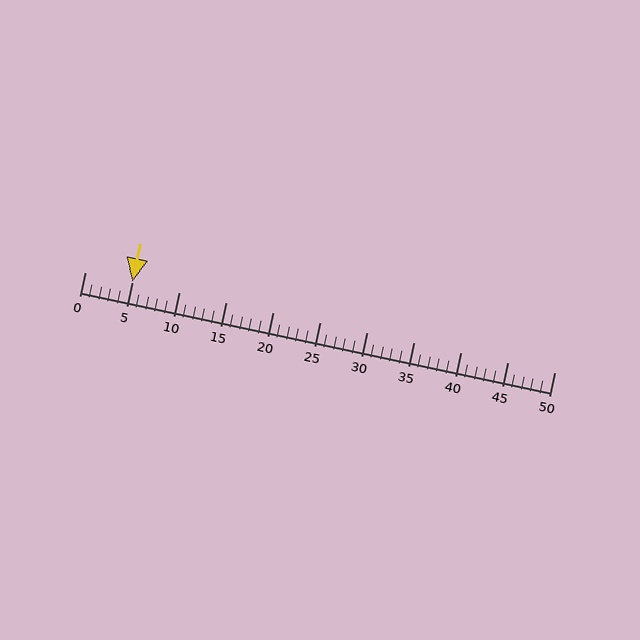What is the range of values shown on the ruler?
The ruler shows values from 0 to 50.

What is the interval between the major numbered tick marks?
The major tick marks are spaced 5 units apart.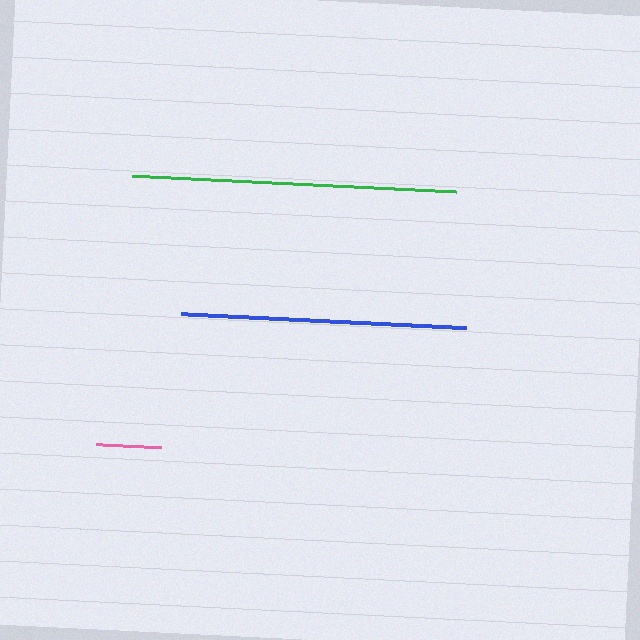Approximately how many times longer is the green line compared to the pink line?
The green line is approximately 5.0 times the length of the pink line.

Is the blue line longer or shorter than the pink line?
The blue line is longer than the pink line.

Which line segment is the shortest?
The pink line is the shortest at approximately 65 pixels.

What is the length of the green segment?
The green segment is approximately 325 pixels long.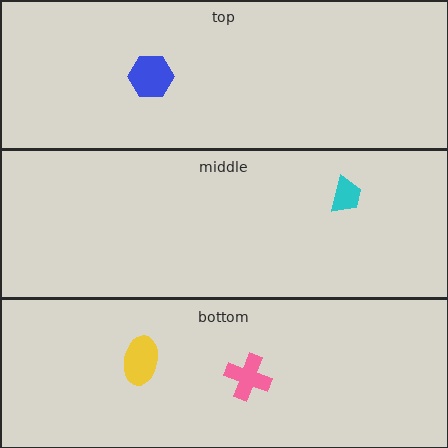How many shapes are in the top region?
1.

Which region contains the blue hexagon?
The top region.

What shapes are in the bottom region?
The pink cross, the yellow ellipse.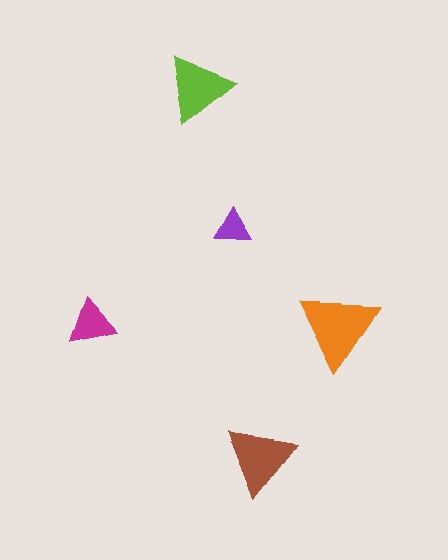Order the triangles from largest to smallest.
the orange one, the brown one, the lime one, the magenta one, the purple one.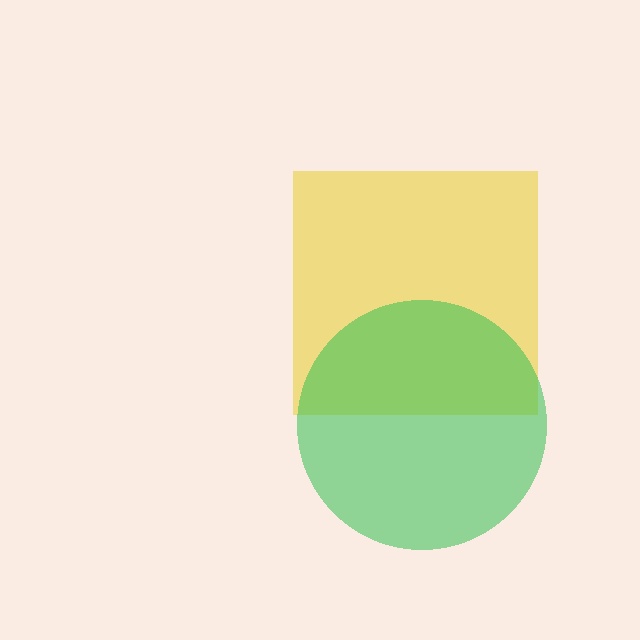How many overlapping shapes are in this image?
There are 2 overlapping shapes in the image.